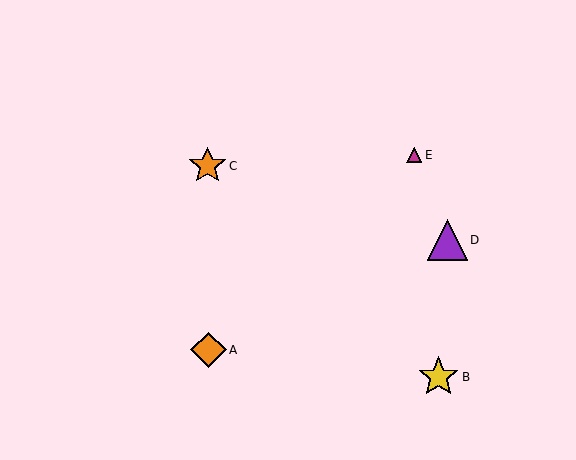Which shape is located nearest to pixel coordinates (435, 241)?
The purple triangle (labeled D) at (447, 240) is nearest to that location.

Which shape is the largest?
The yellow star (labeled B) is the largest.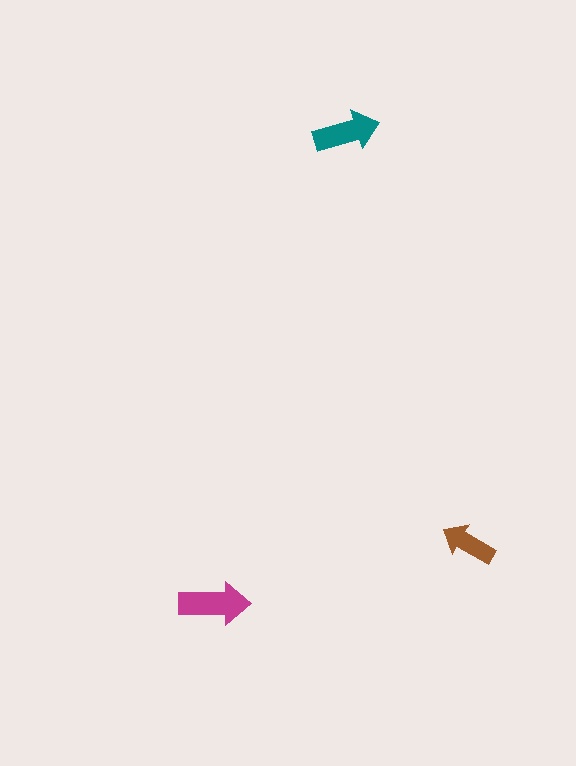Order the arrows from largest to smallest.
the magenta one, the teal one, the brown one.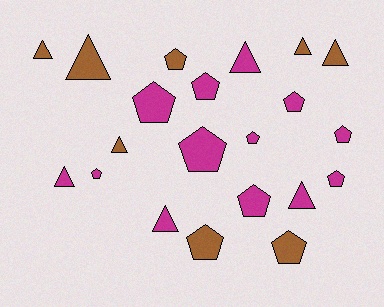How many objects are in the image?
There are 21 objects.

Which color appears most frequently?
Magenta, with 13 objects.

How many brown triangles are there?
There are 5 brown triangles.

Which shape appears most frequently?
Pentagon, with 12 objects.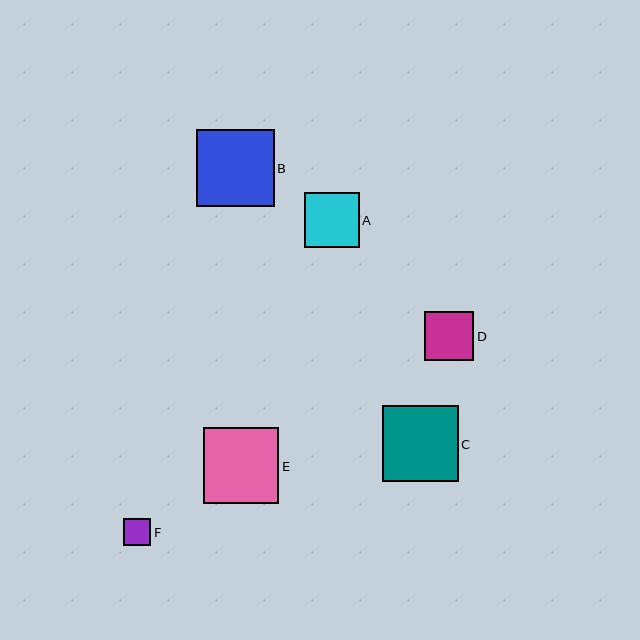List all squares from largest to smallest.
From largest to smallest: B, C, E, A, D, F.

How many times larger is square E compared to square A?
Square E is approximately 1.4 times the size of square A.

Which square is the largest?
Square B is the largest with a size of approximately 77 pixels.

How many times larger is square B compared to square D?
Square B is approximately 1.6 times the size of square D.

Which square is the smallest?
Square F is the smallest with a size of approximately 27 pixels.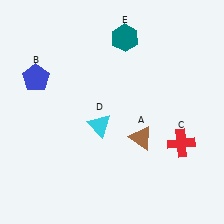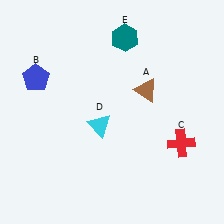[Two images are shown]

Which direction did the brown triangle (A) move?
The brown triangle (A) moved up.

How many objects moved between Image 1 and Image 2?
1 object moved between the two images.